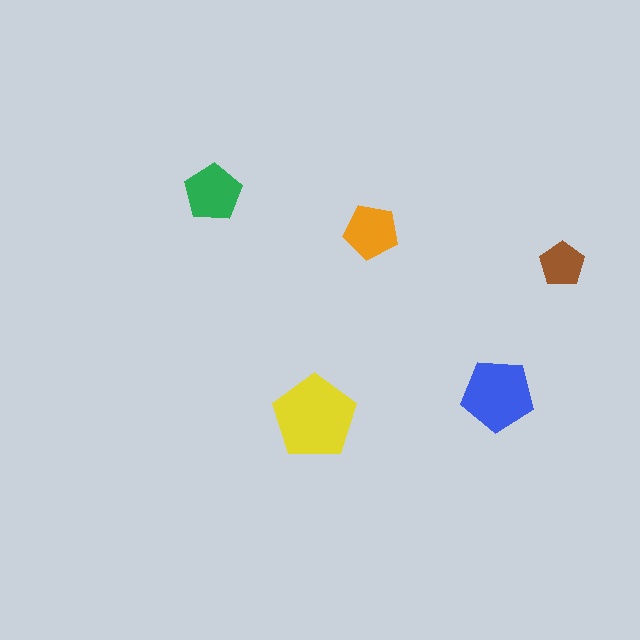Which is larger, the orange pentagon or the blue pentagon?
The blue one.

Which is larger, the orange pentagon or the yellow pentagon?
The yellow one.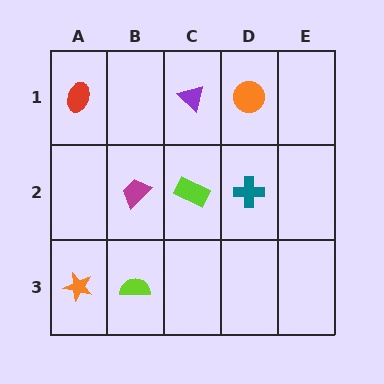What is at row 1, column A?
A red ellipse.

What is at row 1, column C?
A purple triangle.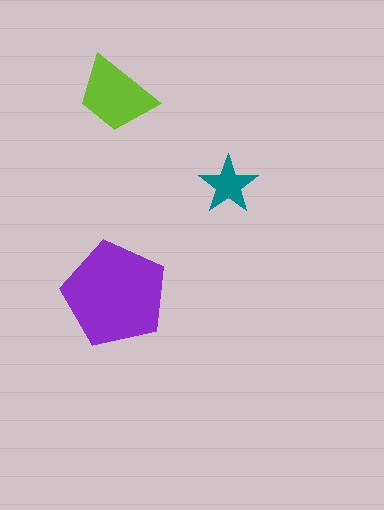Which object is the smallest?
The teal star.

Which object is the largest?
The purple pentagon.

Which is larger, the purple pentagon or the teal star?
The purple pentagon.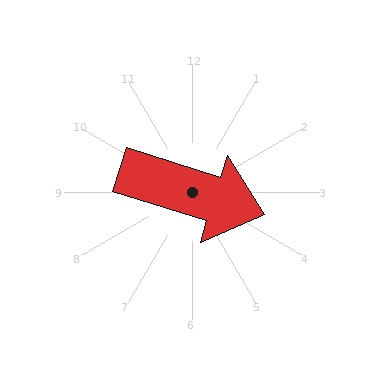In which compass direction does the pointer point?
East.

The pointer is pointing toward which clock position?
Roughly 4 o'clock.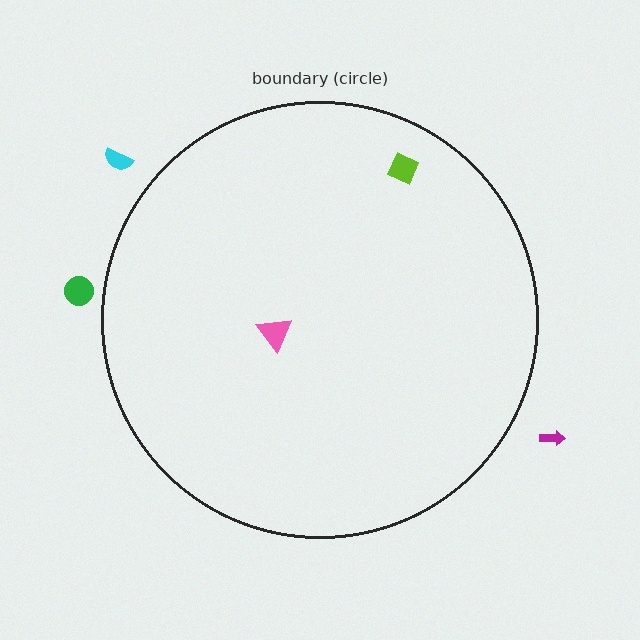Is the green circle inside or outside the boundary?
Outside.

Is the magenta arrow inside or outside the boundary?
Outside.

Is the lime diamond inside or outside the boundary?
Inside.